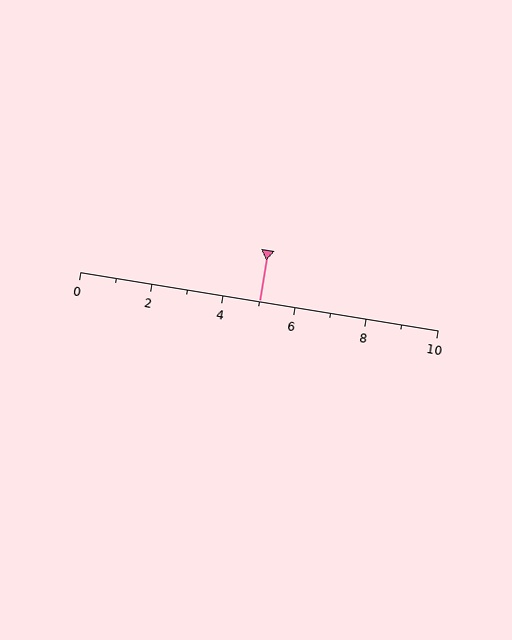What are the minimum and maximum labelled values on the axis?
The axis runs from 0 to 10.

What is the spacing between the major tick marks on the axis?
The major ticks are spaced 2 apart.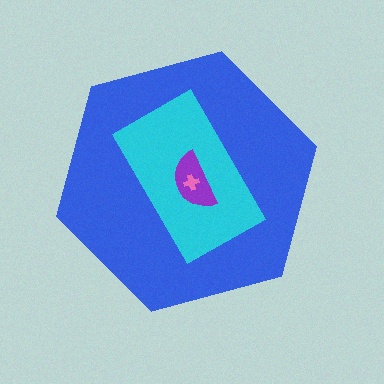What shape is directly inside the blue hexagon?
The cyan rectangle.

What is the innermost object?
The pink cross.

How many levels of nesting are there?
4.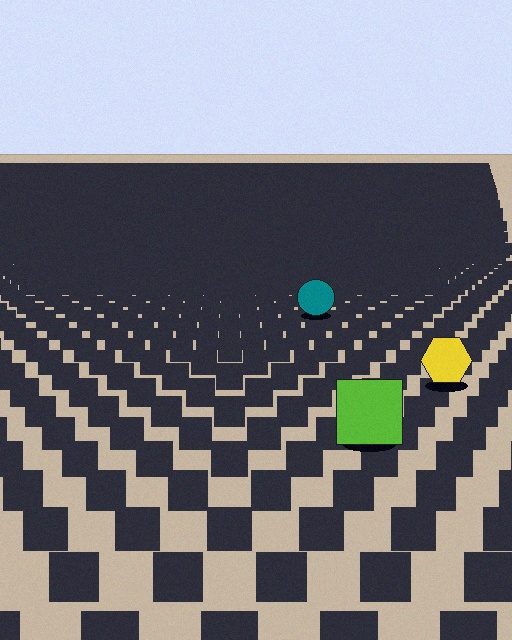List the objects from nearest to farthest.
From nearest to farthest: the lime square, the yellow hexagon, the teal circle.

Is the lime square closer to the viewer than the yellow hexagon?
Yes. The lime square is closer — you can tell from the texture gradient: the ground texture is coarser near it.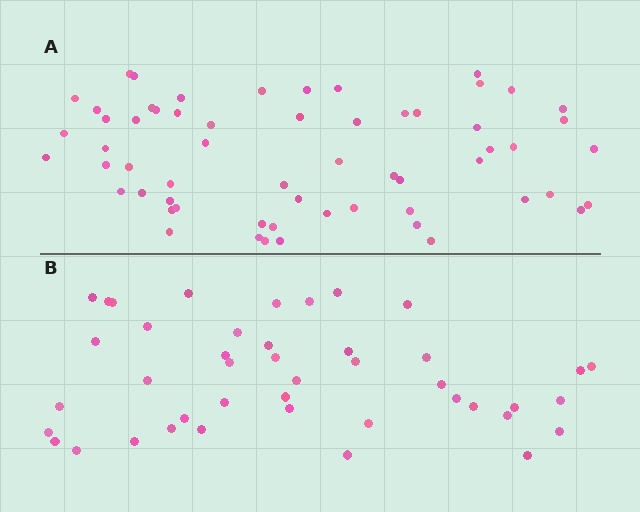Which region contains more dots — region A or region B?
Region A (the top region) has more dots.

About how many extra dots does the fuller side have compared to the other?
Region A has approximately 15 more dots than region B.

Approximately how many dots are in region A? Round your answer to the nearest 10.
About 60 dots.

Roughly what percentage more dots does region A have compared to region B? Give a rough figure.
About 40% more.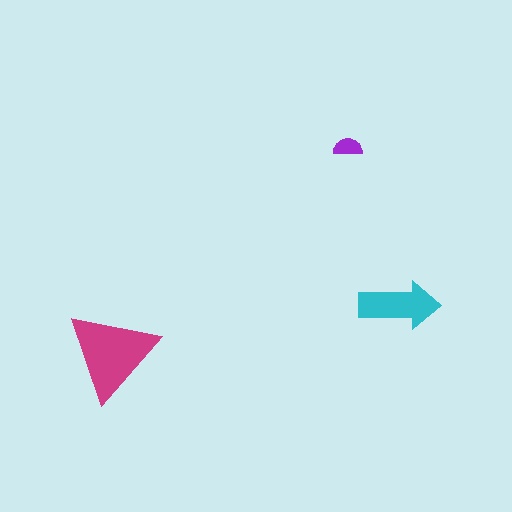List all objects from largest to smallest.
The magenta triangle, the cyan arrow, the purple semicircle.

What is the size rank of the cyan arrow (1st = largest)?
2nd.